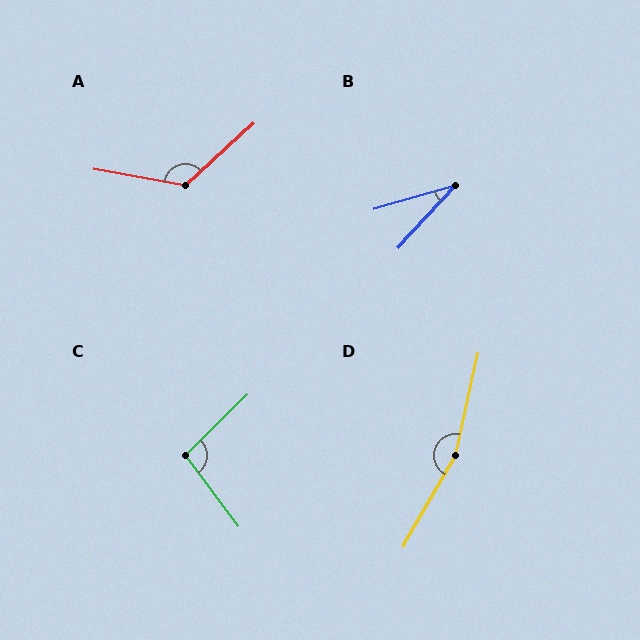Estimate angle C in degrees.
Approximately 98 degrees.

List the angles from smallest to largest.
B (31°), C (98°), A (128°), D (163°).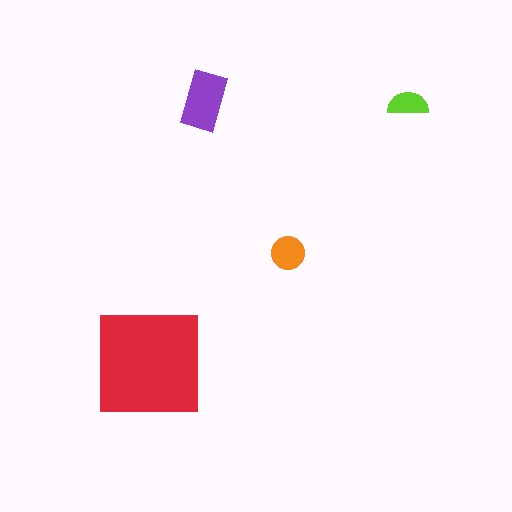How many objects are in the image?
There are 4 objects in the image.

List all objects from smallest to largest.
The lime semicircle, the orange circle, the purple rectangle, the red square.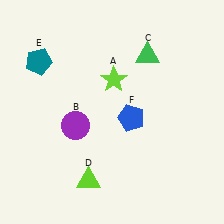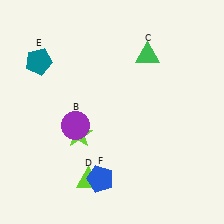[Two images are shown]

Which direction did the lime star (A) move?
The lime star (A) moved down.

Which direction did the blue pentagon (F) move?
The blue pentagon (F) moved down.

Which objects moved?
The objects that moved are: the lime star (A), the blue pentagon (F).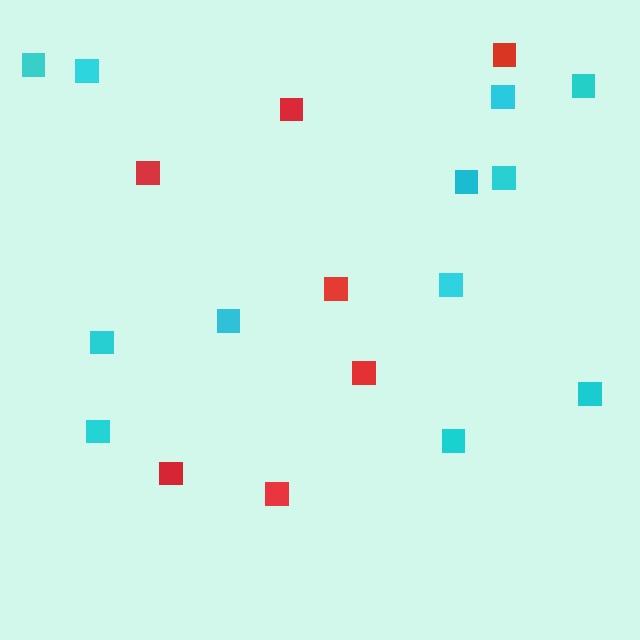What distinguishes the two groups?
There are 2 groups: one group of cyan squares (12) and one group of red squares (7).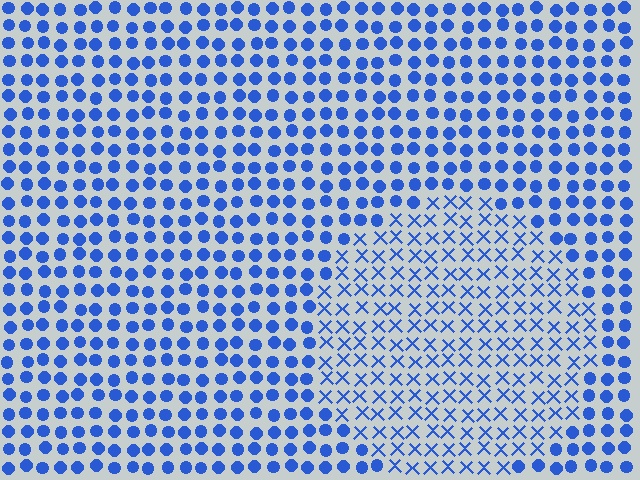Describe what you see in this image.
The image is filled with small blue elements arranged in a uniform grid. A circle-shaped region contains X marks, while the surrounding area contains circles. The boundary is defined purely by the change in element shape.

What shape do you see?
I see a circle.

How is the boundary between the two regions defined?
The boundary is defined by a change in element shape: X marks inside vs. circles outside. All elements share the same color and spacing.